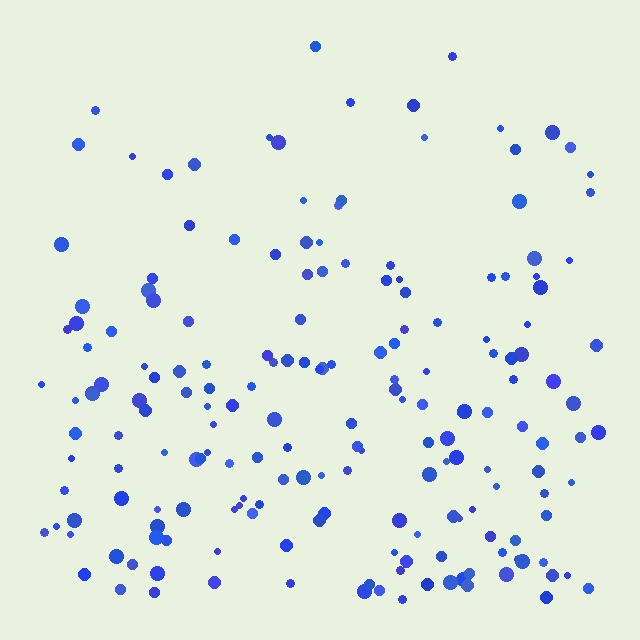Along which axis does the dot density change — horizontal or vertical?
Vertical.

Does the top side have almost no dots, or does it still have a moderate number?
Still a moderate number, just noticeably fewer than the bottom.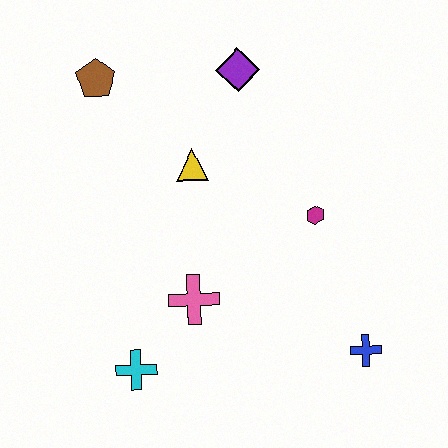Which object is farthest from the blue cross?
The brown pentagon is farthest from the blue cross.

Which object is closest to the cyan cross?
The pink cross is closest to the cyan cross.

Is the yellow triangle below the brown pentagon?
Yes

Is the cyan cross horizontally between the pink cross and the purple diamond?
No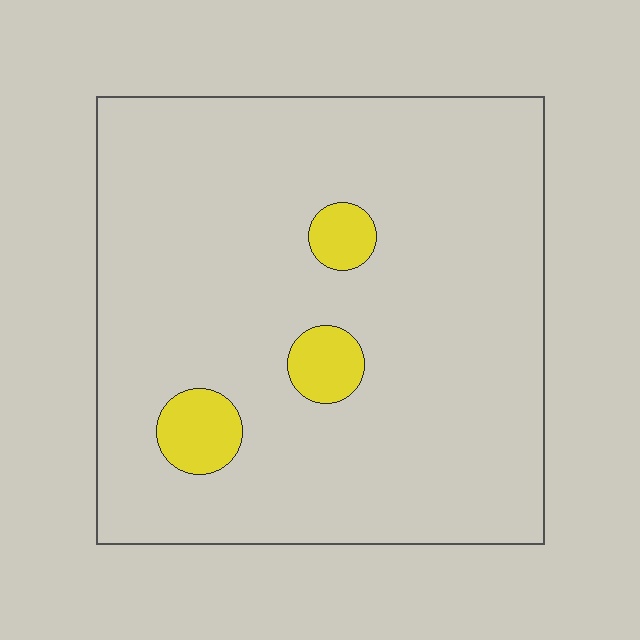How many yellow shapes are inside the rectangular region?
3.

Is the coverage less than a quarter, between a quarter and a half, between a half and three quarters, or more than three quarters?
Less than a quarter.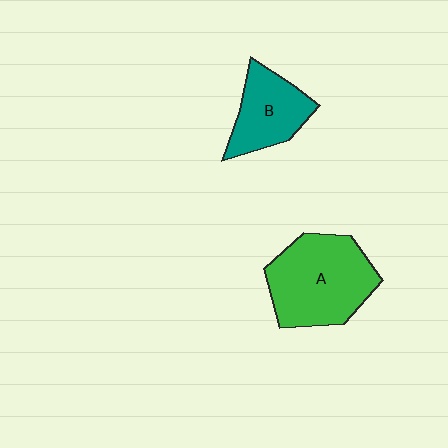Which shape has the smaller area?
Shape B (teal).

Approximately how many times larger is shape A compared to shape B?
Approximately 1.6 times.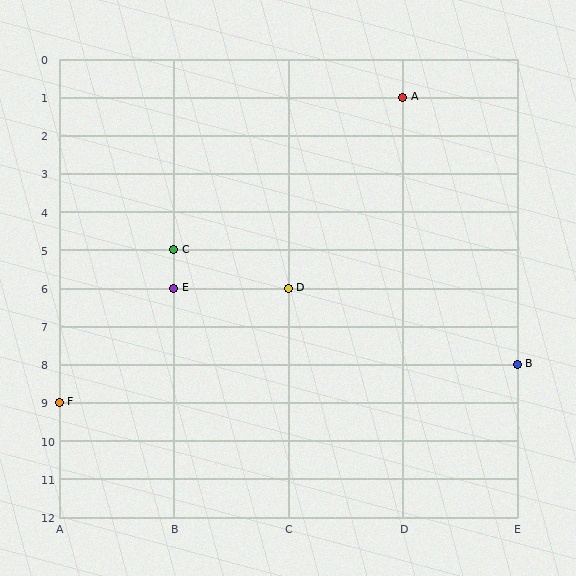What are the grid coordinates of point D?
Point D is at grid coordinates (C, 6).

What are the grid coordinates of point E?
Point E is at grid coordinates (B, 6).